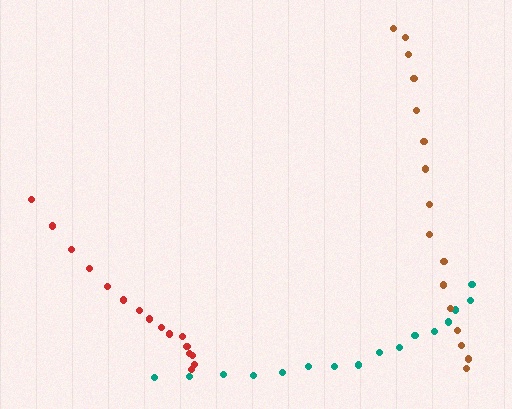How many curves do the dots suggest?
There are 3 distinct paths.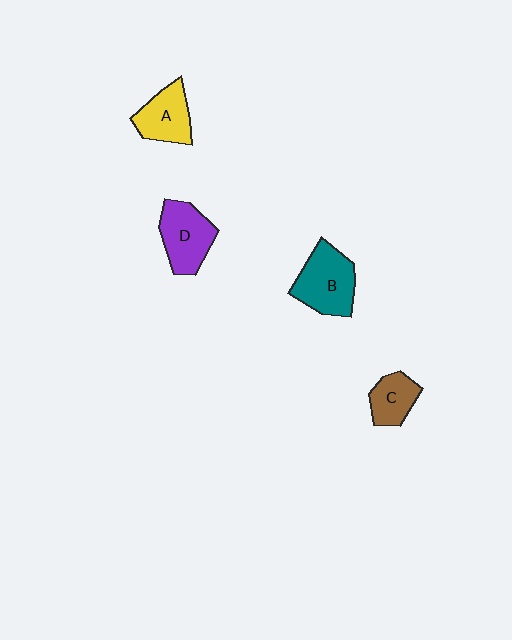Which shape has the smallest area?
Shape C (brown).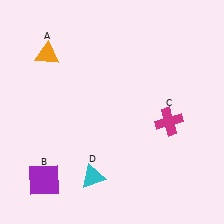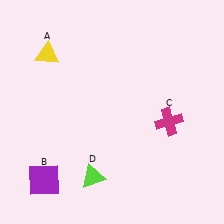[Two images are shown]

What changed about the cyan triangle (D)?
In Image 1, D is cyan. In Image 2, it changed to lime.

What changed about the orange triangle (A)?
In Image 1, A is orange. In Image 2, it changed to yellow.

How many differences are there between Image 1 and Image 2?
There are 2 differences between the two images.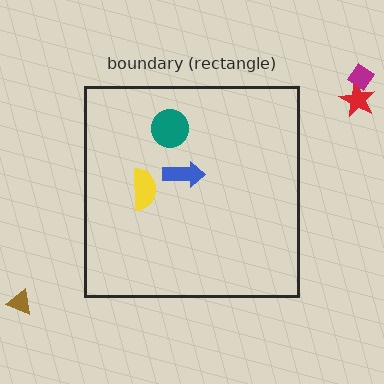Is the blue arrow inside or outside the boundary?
Inside.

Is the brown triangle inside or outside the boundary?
Outside.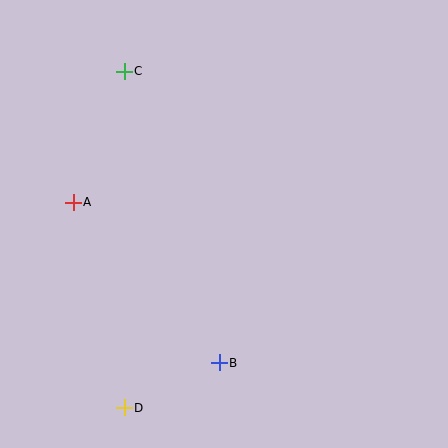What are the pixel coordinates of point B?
Point B is at (219, 363).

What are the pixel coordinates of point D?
Point D is at (124, 408).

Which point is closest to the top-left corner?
Point C is closest to the top-left corner.